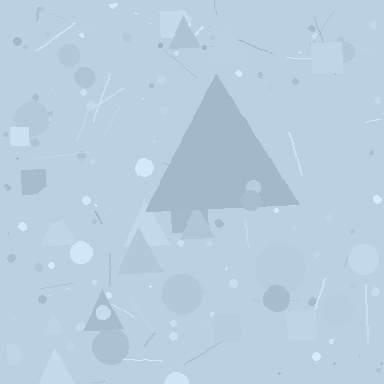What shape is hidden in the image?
A triangle is hidden in the image.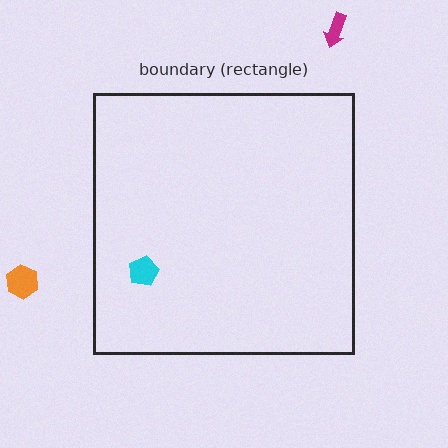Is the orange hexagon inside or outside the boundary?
Outside.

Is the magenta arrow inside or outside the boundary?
Outside.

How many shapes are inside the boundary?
1 inside, 2 outside.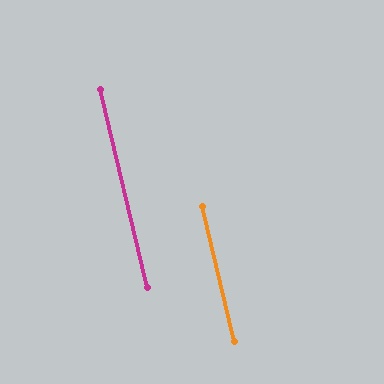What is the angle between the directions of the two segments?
Approximately 0 degrees.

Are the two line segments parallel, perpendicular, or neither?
Parallel — their directions differ by only 0.3°.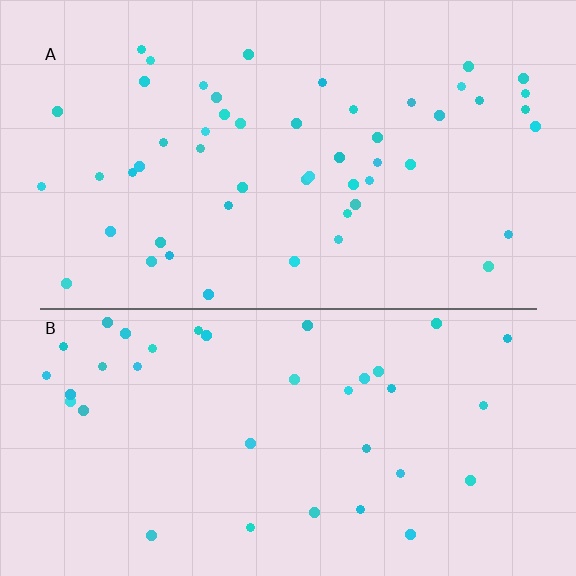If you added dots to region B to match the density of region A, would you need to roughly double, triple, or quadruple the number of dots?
Approximately double.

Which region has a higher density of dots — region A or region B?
A (the top).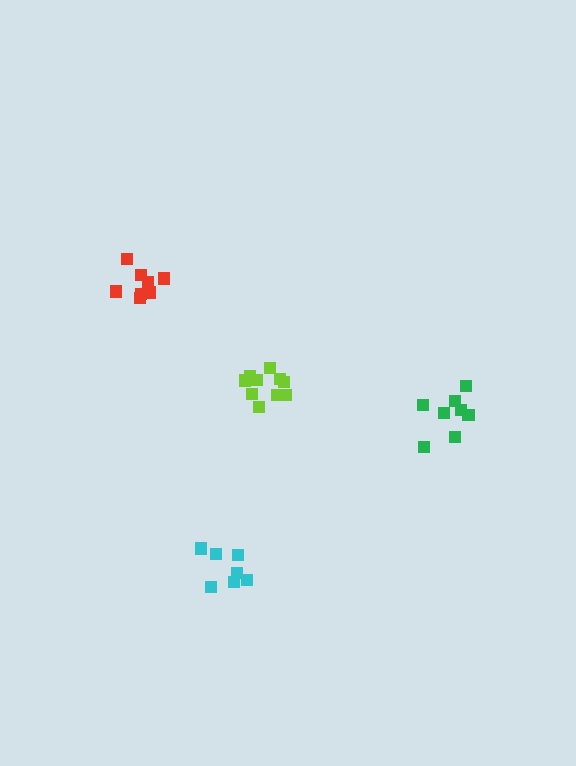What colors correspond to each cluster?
The clusters are colored: lime, green, cyan, red.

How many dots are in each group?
Group 1: 10 dots, Group 2: 8 dots, Group 3: 7 dots, Group 4: 8 dots (33 total).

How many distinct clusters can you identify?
There are 4 distinct clusters.